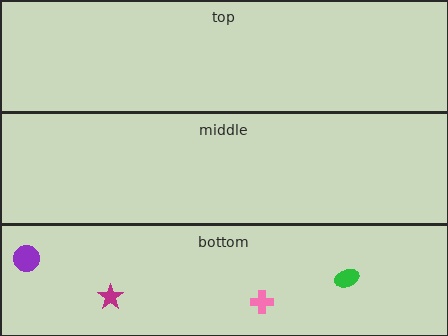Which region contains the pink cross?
The bottom region.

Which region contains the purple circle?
The bottom region.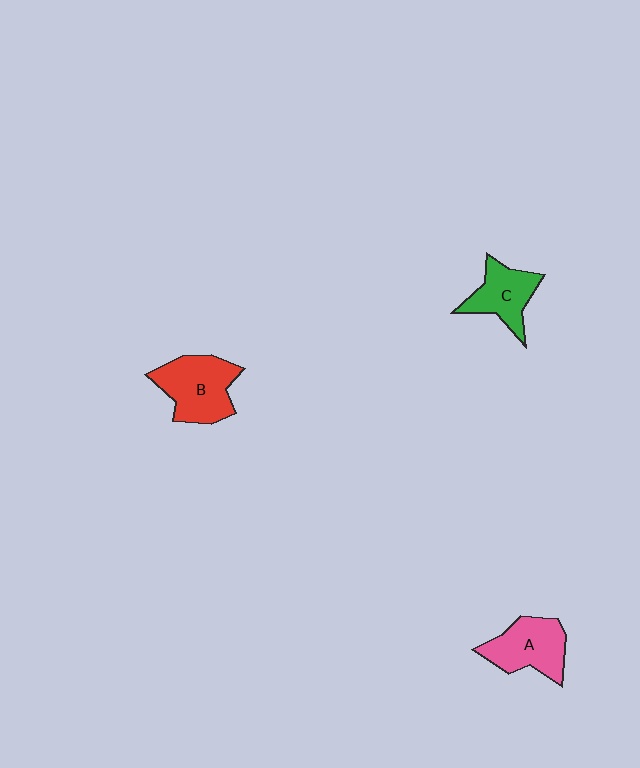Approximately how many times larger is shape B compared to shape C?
Approximately 1.3 times.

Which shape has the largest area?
Shape B (red).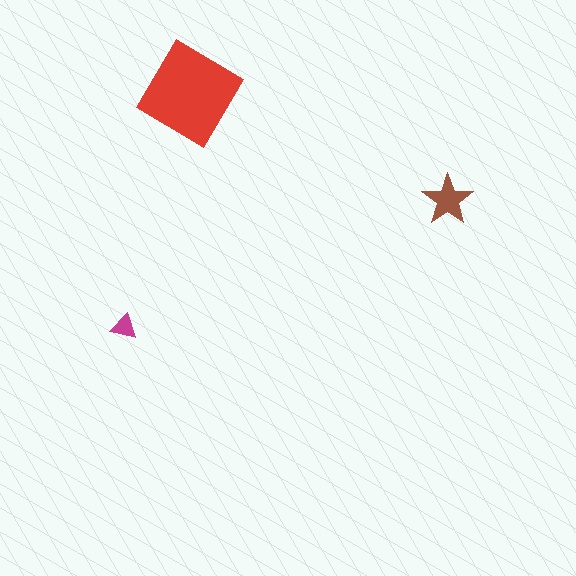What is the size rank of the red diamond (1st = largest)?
1st.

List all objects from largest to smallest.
The red diamond, the brown star, the magenta triangle.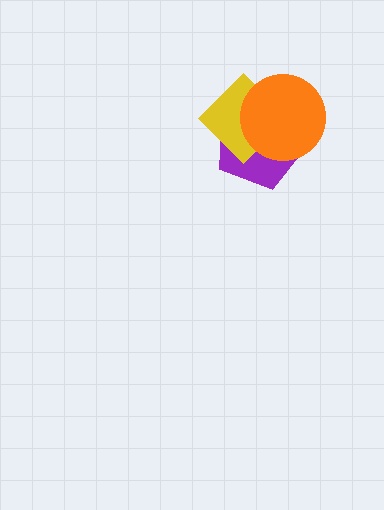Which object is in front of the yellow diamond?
The orange circle is in front of the yellow diamond.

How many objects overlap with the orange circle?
2 objects overlap with the orange circle.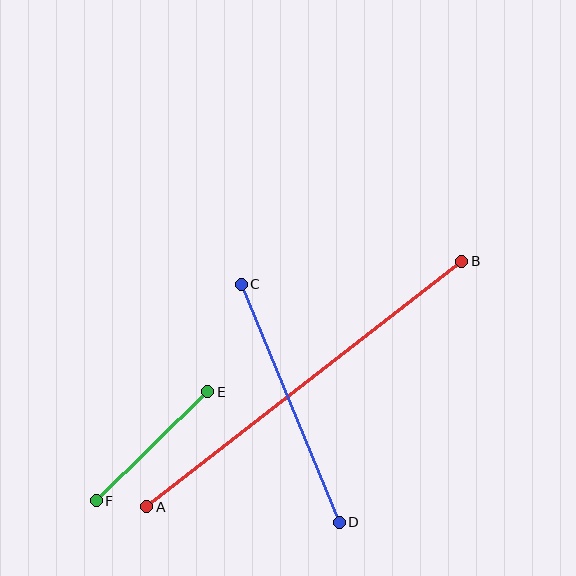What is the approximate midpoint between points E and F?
The midpoint is at approximately (152, 446) pixels.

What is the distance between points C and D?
The distance is approximately 258 pixels.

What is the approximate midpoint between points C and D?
The midpoint is at approximately (290, 403) pixels.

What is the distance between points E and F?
The distance is approximately 156 pixels.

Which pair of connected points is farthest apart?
Points A and B are farthest apart.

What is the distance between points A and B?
The distance is approximately 399 pixels.